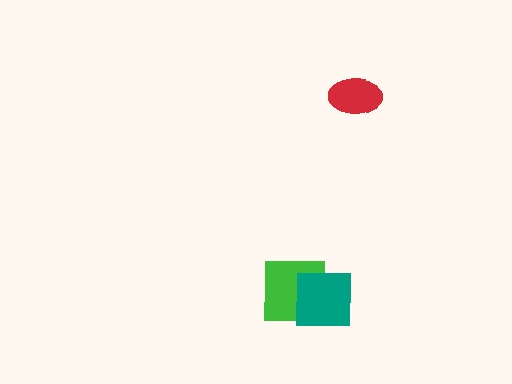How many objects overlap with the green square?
1 object overlaps with the green square.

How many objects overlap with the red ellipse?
0 objects overlap with the red ellipse.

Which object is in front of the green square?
The teal square is in front of the green square.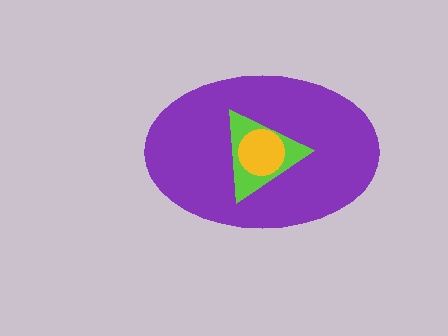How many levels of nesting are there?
3.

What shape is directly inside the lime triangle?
The yellow circle.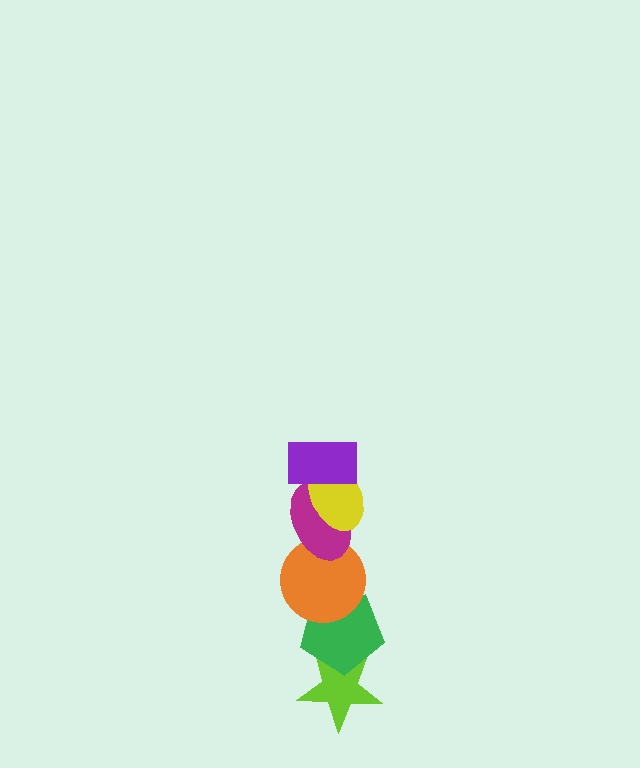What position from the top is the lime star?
The lime star is 6th from the top.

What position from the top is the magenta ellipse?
The magenta ellipse is 3rd from the top.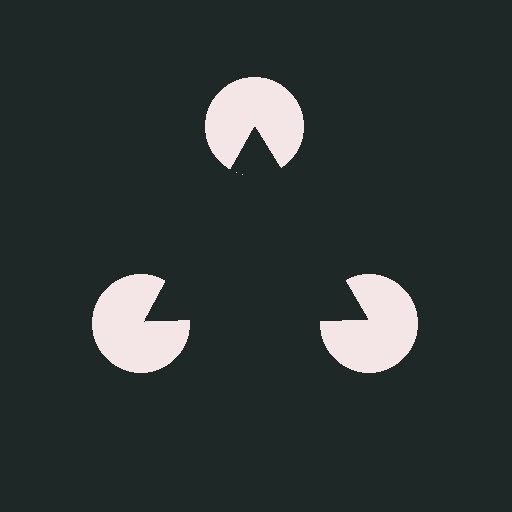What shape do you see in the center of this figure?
An illusory triangle — its edges are inferred from the aligned wedge cuts in the pac-man discs, not physically drawn.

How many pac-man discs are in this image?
There are 3 — one at each vertex of the illusory triangle.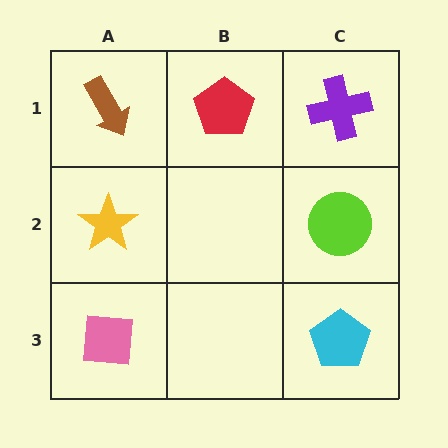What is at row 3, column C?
A cyan pentagon.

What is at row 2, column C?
A lime circle.